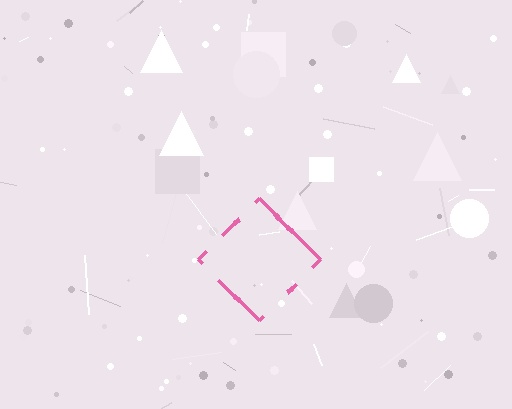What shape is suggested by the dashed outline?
The dashed outline suggests a diamond.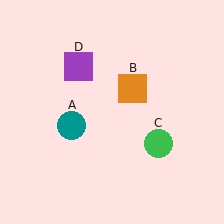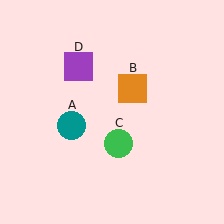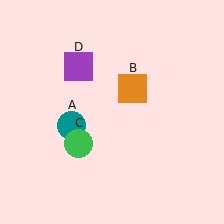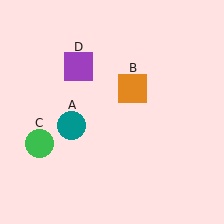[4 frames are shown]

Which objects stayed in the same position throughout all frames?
Teal circle (object A) and orange square (object B) and purple square (object D) remained stationary.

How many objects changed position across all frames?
1 object changed position: green circle (object C).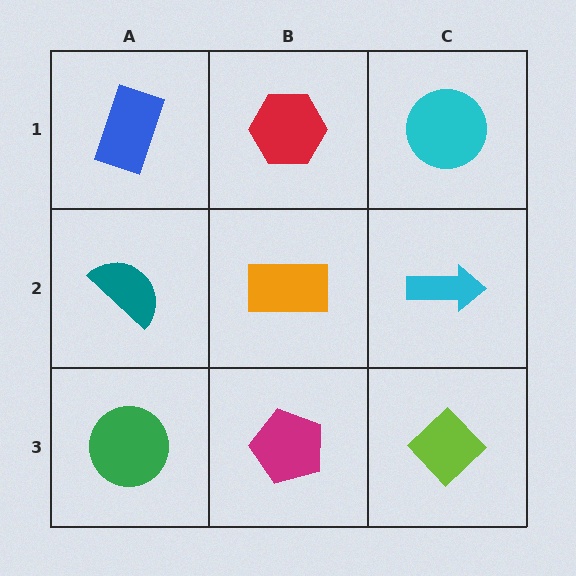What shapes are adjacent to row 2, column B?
A red hexagon (row 1, column B), a magenta pentagon (row 3, column B), a teal semicircle (row 2, column A), a cyan arrow (row 2, column C).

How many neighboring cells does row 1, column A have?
2.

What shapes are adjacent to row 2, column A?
A blue rectangle (row 1, column A), a green circle (row 3, column A), an orange rectangle (row 2, column B).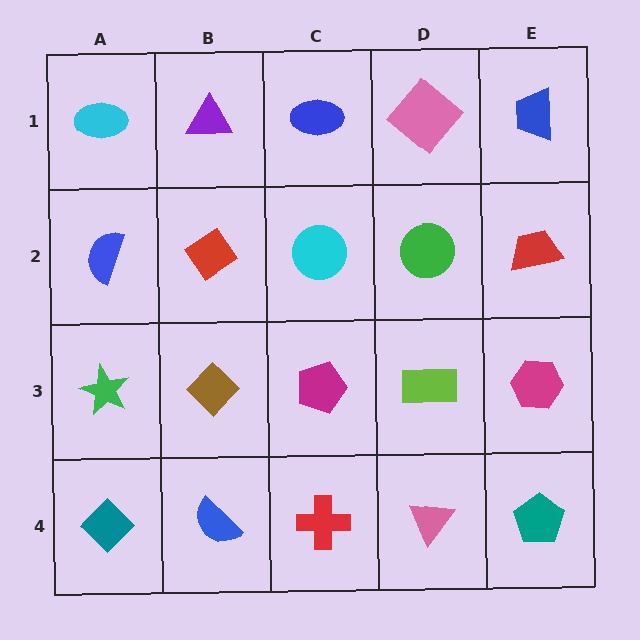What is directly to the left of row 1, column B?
A cyan ellipse.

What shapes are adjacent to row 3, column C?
A cyan circle (row 2, column C), a red cross (row 4, column C), a brown diamond (row 3, column B), a lime rectangle (row 3, column D).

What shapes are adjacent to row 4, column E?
A magenta hexagon (row 3, column E), a pink triangle (row 4, column D).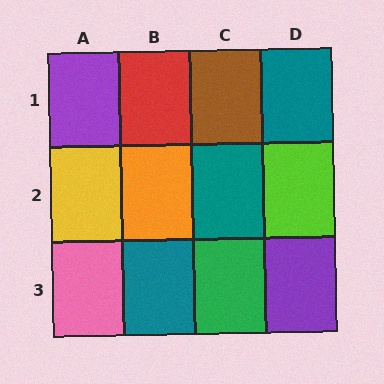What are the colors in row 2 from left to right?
Yellow, orange, teal, lime.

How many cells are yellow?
1 cell is yellow.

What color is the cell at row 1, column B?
Red.